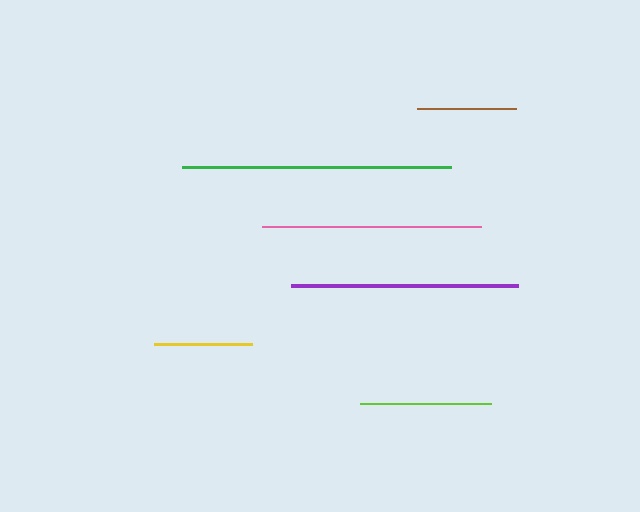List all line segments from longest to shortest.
From longest to shortest: green, purple, pink, lime, brown, yellow.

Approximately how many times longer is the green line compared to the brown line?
The green line is approximately 2.7 times the length of the brown line.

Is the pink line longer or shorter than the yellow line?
The pink line is longer than the yellow line.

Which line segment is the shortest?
The yellow line is the shortest at approximately 98 pixels.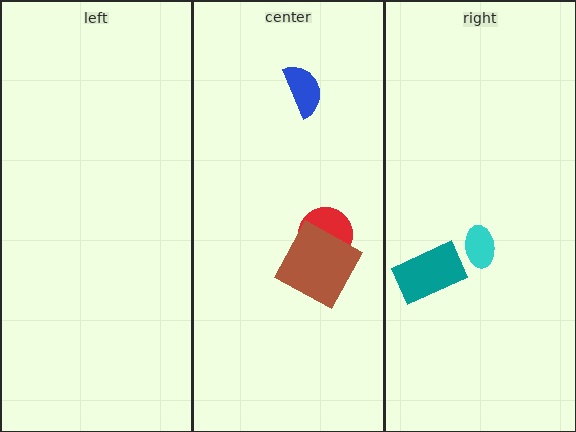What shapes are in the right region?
The teal rectangle, the cyan ellipse.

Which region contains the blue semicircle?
The center region.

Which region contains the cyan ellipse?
The right region.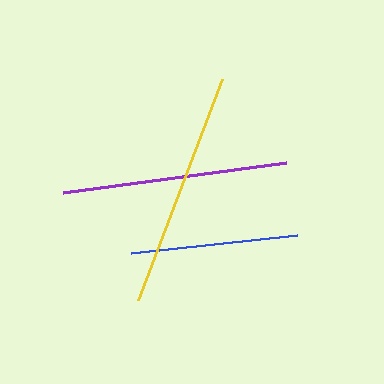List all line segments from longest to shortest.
From longest to shortest: yellow, purple, blue.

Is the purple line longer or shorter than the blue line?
The purple line is longer than the blue line.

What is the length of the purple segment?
The purple segment is approximately 225 pixels long.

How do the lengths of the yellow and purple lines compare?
The yellow and purple lines are approximately the same length.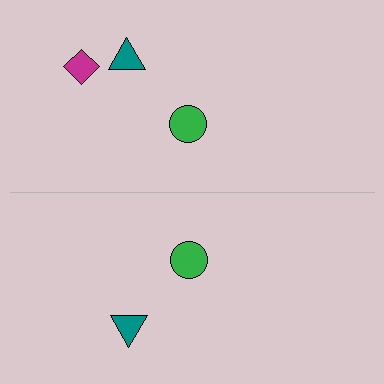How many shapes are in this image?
There are 5 shapes in this image.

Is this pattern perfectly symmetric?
No, the pattern is not perfectly symmetric. A magenta diamond is missing from the bottom side.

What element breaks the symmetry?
A magenta diamond is missing from the bottom side.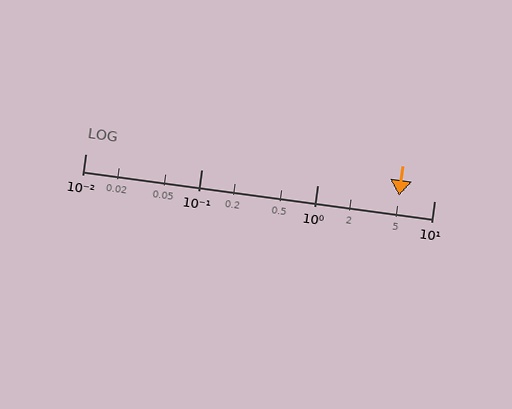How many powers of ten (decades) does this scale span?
The scale spans 3 decades, from 0.01 to 10.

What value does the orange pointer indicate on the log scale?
The pointer indicates approximately 5.